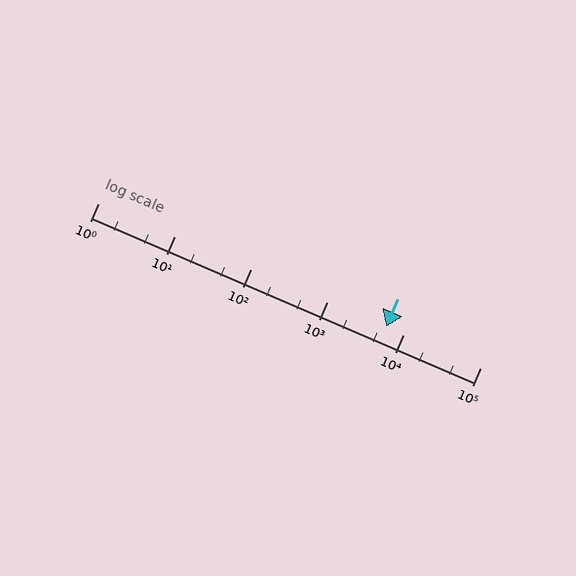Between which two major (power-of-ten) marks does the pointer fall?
The pointer is between 1000 and 10000.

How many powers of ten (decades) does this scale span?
The scale spans 5 decades, from 1 to 100000.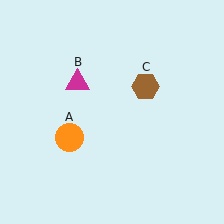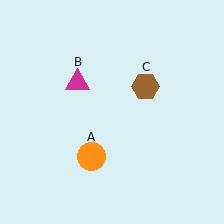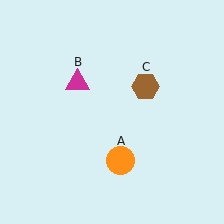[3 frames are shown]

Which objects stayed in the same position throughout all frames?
Magenta triangle (object B) and brown hexagon (object C) remained stationary.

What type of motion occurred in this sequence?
The orange circle (object A) rotated counterclockwise around the center of the scene.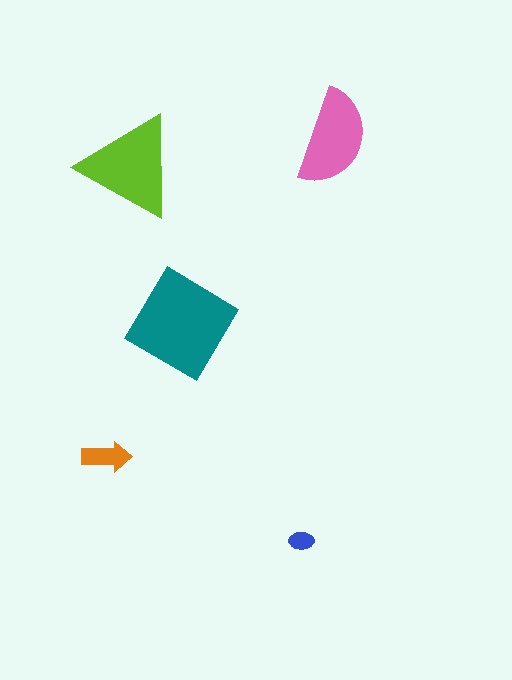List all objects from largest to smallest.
The teal diamond, the lime triangle, the pink semicircle, the orange arrow, the blue ellipse.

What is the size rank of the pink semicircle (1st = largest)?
3rd.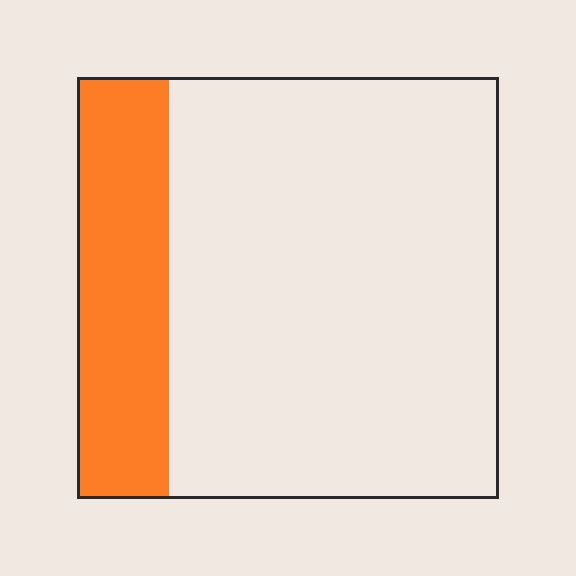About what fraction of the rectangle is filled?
About one fifth (1/5).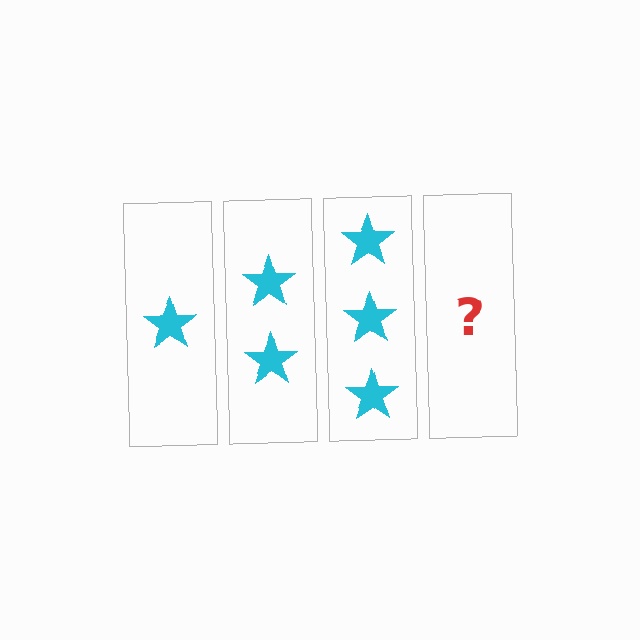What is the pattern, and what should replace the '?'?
The pattern is that each step adds one more star. The '?' should be 4 stars.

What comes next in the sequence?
The next element should be 4 stars.